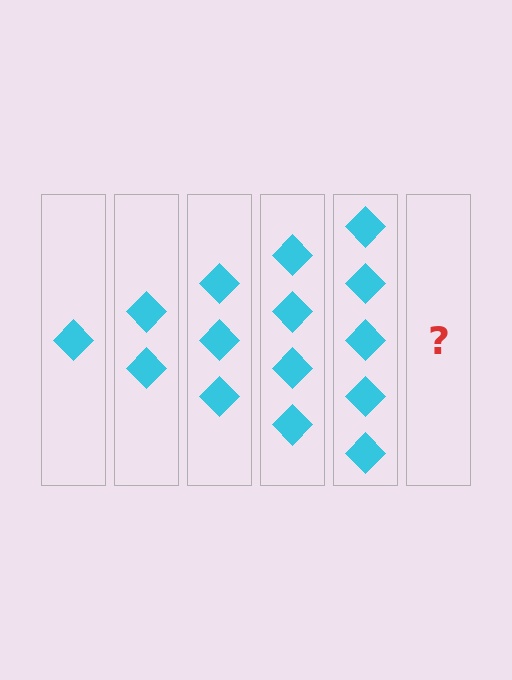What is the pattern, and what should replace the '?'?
The pattern is that each step adds one more diamond. The '?' should be 6 diamonds.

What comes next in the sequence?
The next element should be 6 diamonds.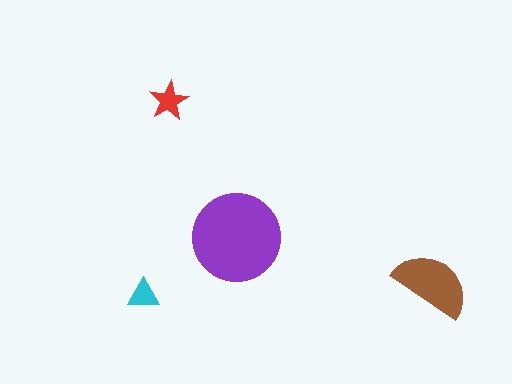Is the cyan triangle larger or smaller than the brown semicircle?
Smaller.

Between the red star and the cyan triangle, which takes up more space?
The red star.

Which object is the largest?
The purple circle.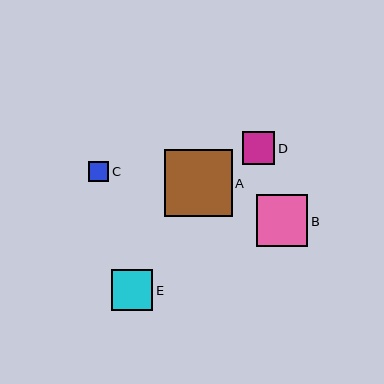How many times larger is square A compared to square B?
Square A is approximately 1.3 times the size of square B.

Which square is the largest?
Square A is the largest with a size of approximately 68 pixels.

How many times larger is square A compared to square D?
Square A is approximately 2.1 times the size of square D.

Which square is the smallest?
Square C is the smallest with a size of approximately 20 pixels.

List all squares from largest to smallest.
From largest to smallest: A, B, E, D, C.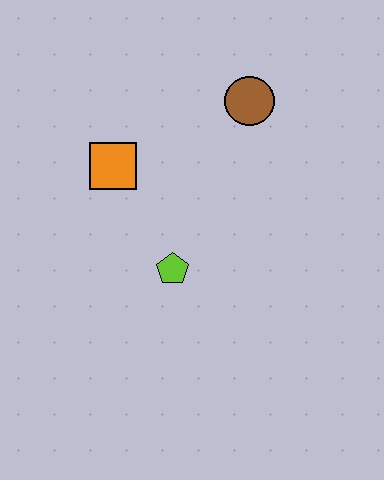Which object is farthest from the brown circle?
The lime pentagon is farthest from the brown circle.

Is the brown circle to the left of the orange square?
No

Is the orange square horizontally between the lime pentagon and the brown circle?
No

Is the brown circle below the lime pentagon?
No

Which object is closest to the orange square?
The lime pentagon is closest to the orange square.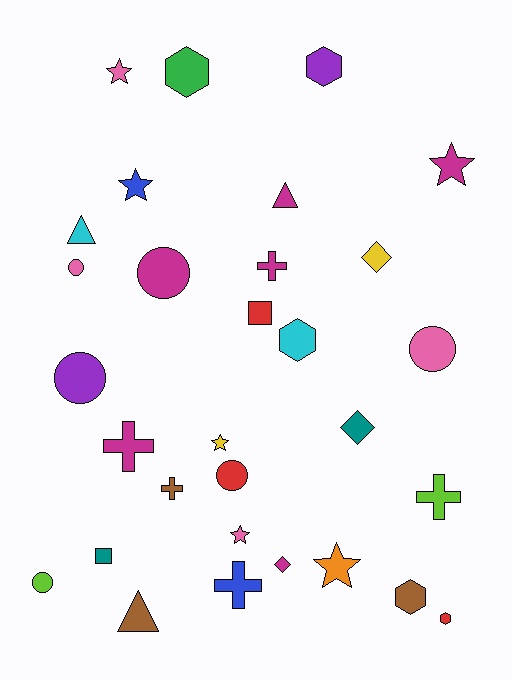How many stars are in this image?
There are 6 stars.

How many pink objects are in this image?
There are 4 pink objects.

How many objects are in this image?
There are 30 objects.